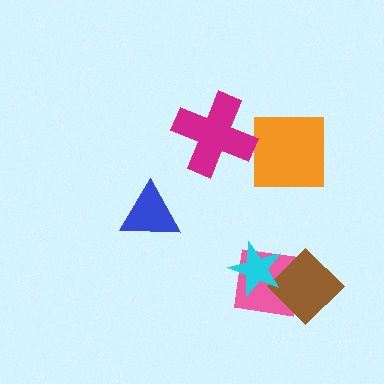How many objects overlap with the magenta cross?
0 objects overlap with the magenta cross.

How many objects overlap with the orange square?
0 objects overlap with the orange square.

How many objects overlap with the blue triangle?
0 objects overlap with the blue triangle.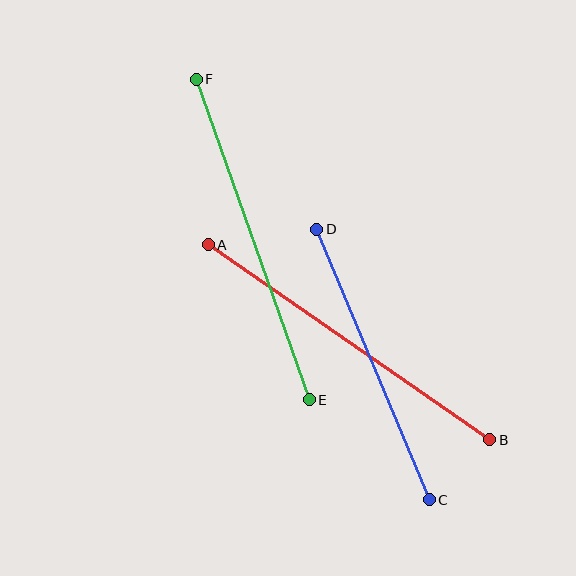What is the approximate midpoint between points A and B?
The midpoint is at approximately (349, 342) pixels.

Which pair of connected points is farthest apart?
Points A and B are farthest apart.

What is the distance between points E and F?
The distance is approximately 340 pixels.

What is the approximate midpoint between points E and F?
The midpoint is at approximately (253, 240) pixels.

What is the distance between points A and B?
The distance is approximately 342 pixels.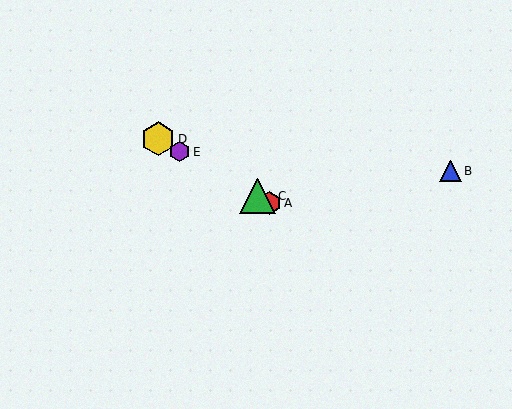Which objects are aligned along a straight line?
Objects A, C, D, E are aligned along a straight line.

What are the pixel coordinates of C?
Object C is at (258, 196).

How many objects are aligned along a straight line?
4 objects (A, C, D, E) are aligned along a straight line.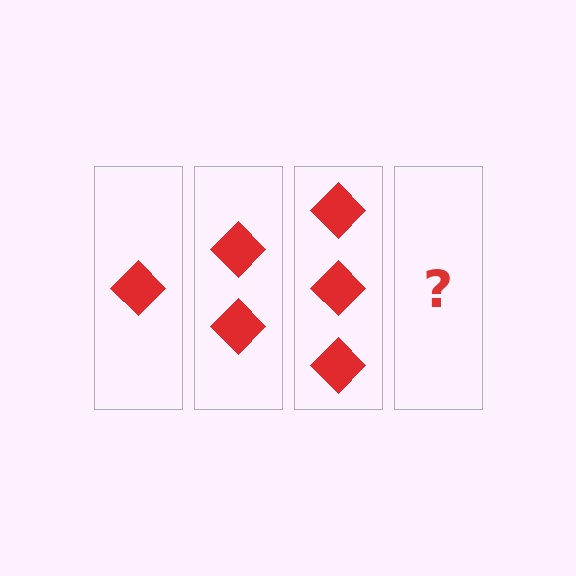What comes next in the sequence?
The next element should be 4 diamonds.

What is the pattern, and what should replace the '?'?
The pattern is that each step adds one more diamond. The '?' should be 4 diamonds.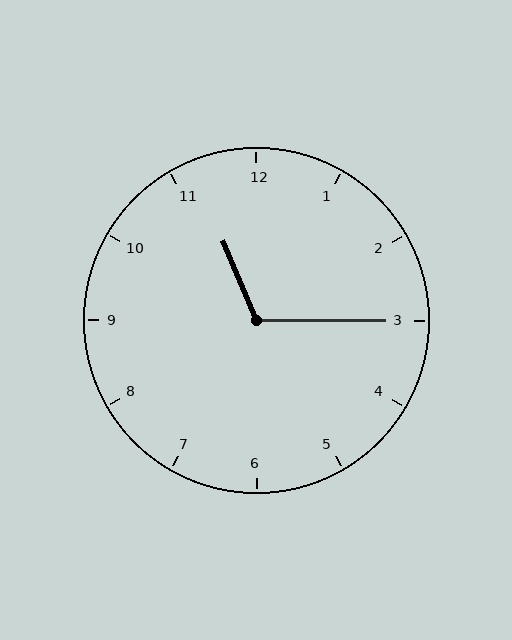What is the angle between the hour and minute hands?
Approximately 112 degrees.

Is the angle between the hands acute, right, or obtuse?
It is obtuse.